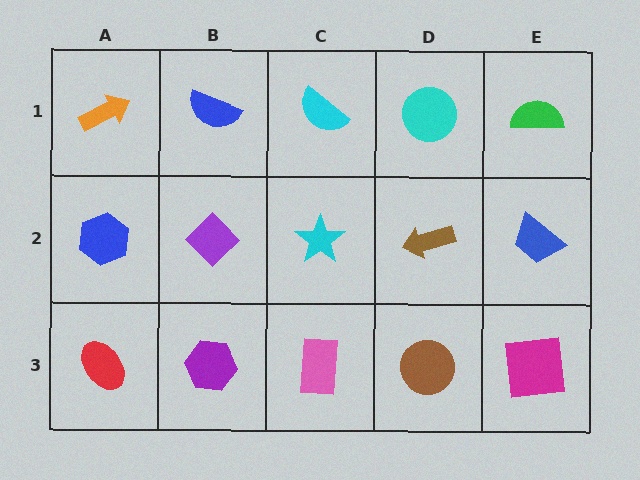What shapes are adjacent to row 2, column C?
A cyan semicircle (row 1, column C), a pink rectangle (row 3, column C), a purple diamond (row 2, column B), a brown arrow (row 2, column D).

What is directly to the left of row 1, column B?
An orange arrow.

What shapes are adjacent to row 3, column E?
A blue trapezoid (row 2, column E), a brown circle (row 3, column D).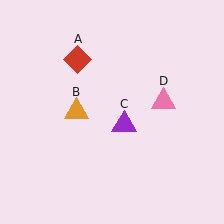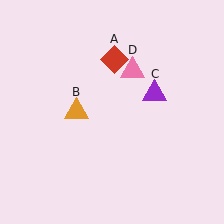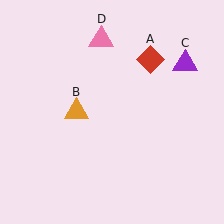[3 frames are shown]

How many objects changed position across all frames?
3 objects changed position: red diamond (object A), purple triangle (object C), pink triangle (object D).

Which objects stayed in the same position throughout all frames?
Orange triangle (object B) remained stationary.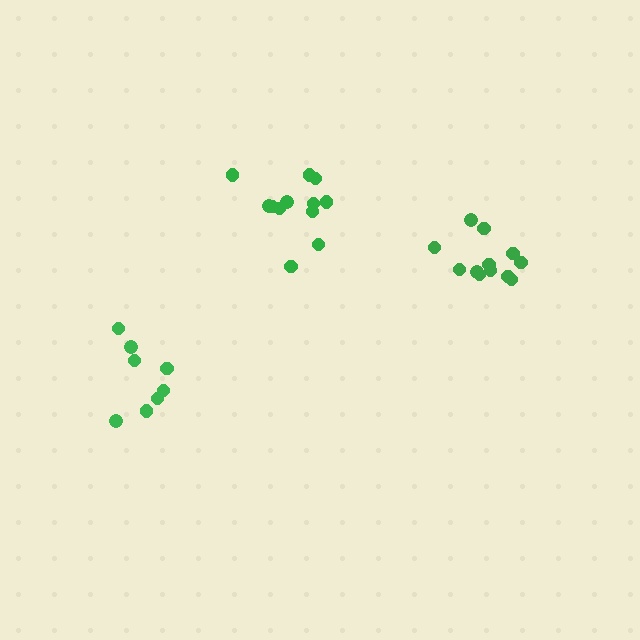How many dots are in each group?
Group 1: 12 dots, Group 2: 8 dots, Group 3: 12 dots (32 total).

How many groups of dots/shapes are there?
There are 3 groups.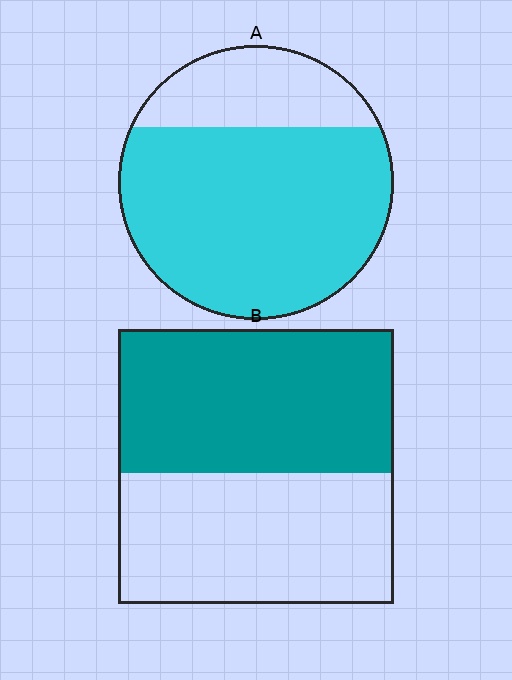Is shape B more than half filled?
Roughly half.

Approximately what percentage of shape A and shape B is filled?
A is approximately 75% and B is approximately 50%.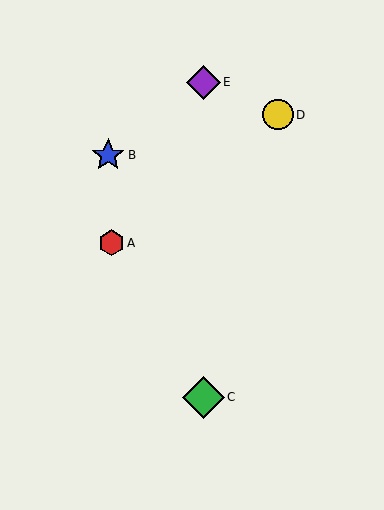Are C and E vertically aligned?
Yes, both are at x≈203.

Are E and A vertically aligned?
No, E is at x≈203 and A is at x≈111.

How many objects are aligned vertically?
2 objects (C, E) are aligned vertically.